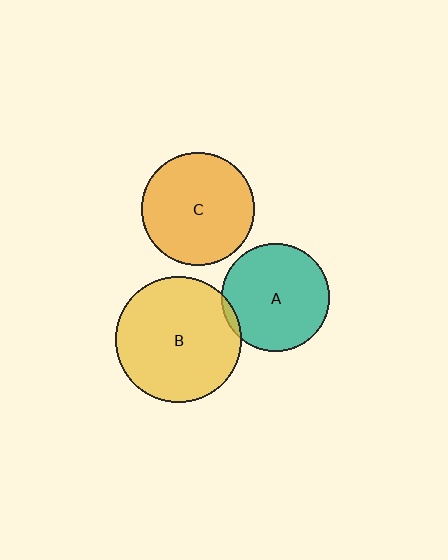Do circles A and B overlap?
Yes.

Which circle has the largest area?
Circle B (yellow).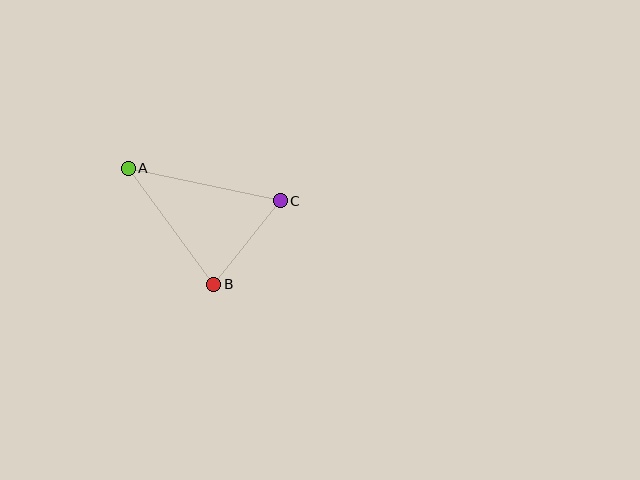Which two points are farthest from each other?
Points A and C are farthest from each other.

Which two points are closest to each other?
Points B and C are closest to each other.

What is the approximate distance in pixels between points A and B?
The distance between A and B is approximately 144 pixels.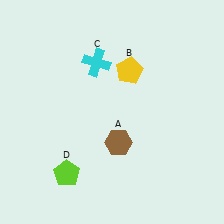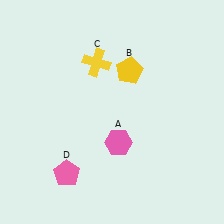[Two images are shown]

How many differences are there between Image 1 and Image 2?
There are 3 differences between the two images.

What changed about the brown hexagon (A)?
In Image 1, A is brown. In Image 2, it changed to pink.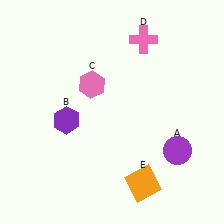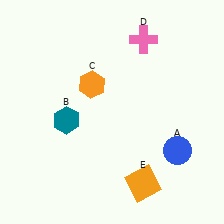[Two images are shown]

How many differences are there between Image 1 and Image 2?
There are 3 differences between the two images.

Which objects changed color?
A changed from purple to blue. B changed from purple to teal. C changed from pink to orange.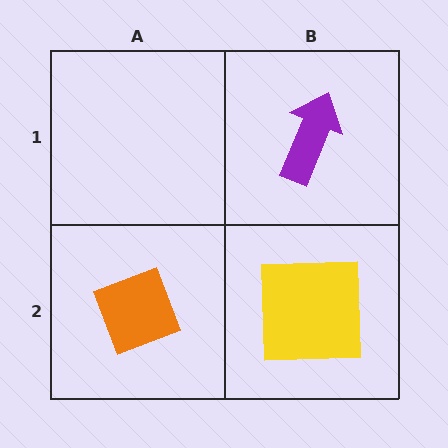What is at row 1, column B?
A purple arrow.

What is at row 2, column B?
A yellow square.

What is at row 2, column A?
An orange diamond.